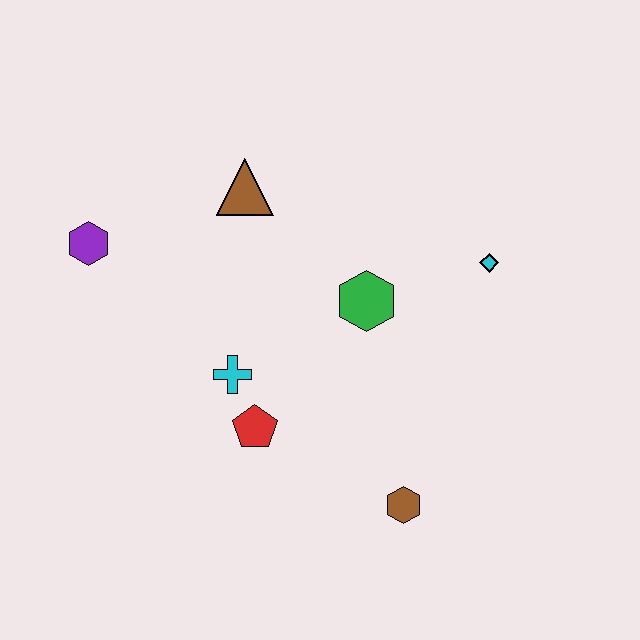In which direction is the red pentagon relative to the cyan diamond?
The red pentagon is to the left of the cyan diamond.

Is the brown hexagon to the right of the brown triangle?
Yes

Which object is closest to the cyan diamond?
The green hexagon is closest to the cyan diamond.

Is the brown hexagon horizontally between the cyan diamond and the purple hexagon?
Yes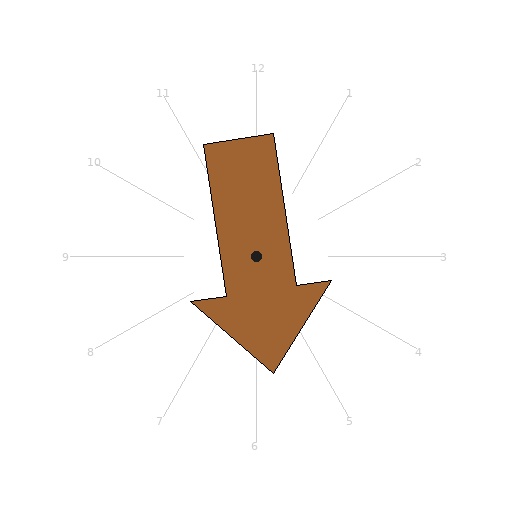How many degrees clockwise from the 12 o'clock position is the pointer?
Approximately 172 degrees.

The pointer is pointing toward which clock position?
Roughly 6 o'clock.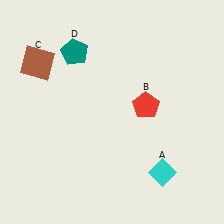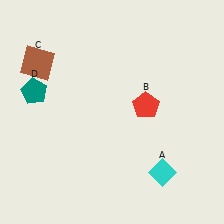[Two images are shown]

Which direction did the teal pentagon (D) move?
The teal pentagon (D) moved left.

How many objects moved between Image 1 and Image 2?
1 object moved between the two images.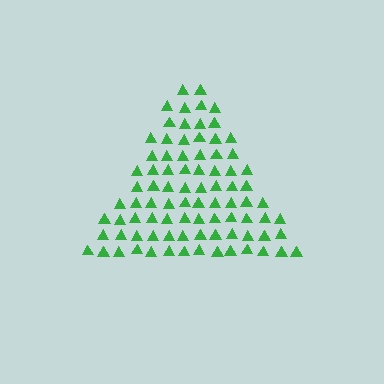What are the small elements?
The small elements are triangles.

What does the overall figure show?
The overall figure shows a triangle.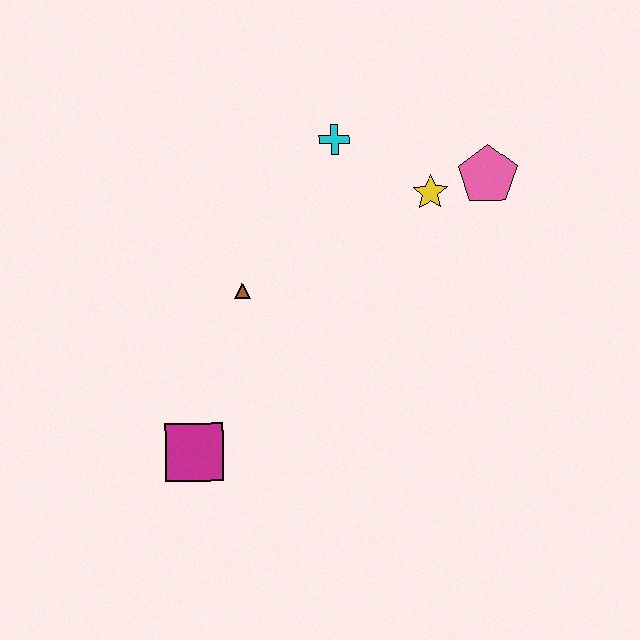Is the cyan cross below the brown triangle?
No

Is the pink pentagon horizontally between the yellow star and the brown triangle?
No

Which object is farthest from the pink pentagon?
The magenta square is farthest from the pink pentagon.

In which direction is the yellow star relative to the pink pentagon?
The yellow star is to the left of the pink pentagon.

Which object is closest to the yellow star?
The pink pentagon is closest to the yellow star.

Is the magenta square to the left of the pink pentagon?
Yes